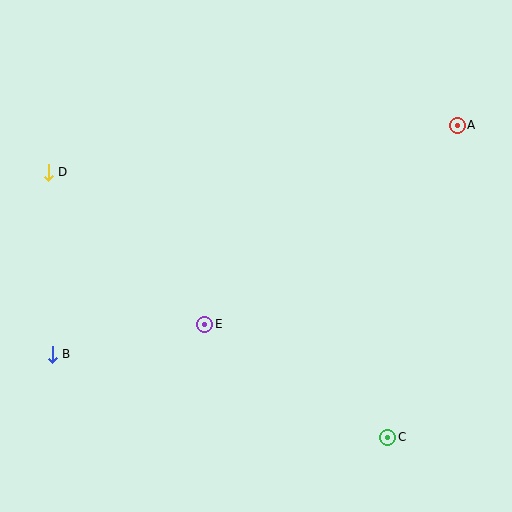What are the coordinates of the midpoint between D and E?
The midpoint between D and E is at (126, 248).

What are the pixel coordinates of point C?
Point C is at (388, 437).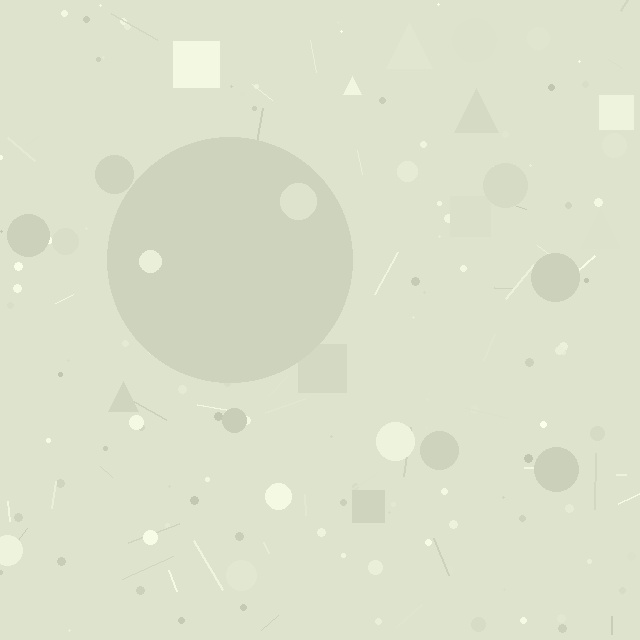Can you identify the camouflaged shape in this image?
The camouflaged shape is a circle.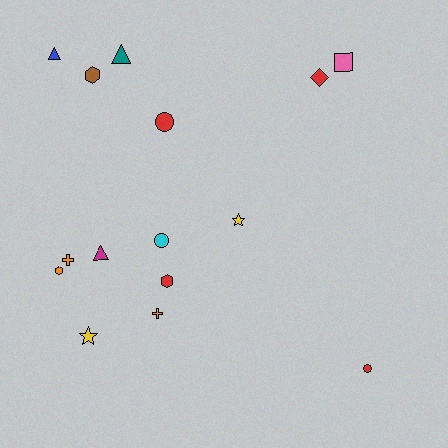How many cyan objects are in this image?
There is 1 cyan object.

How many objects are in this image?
There are 15 objects.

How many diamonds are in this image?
There is 1 diamond.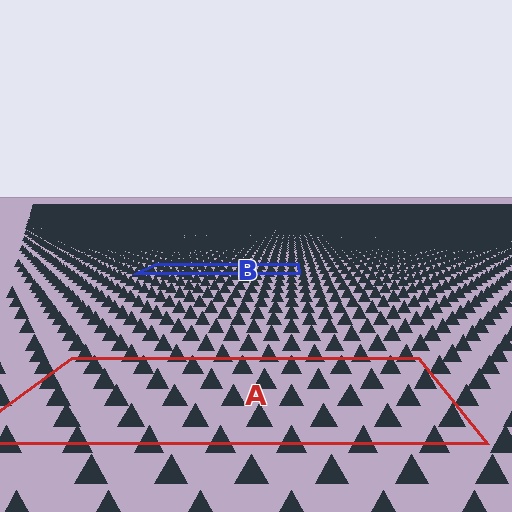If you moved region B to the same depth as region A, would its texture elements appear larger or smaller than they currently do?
They would appear larger. At a closer depth, the same texture elements are projected at a bigger on-screen size.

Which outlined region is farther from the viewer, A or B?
Region B is farther from the viewer — the texture elements inside it appear smaller and more densely packed.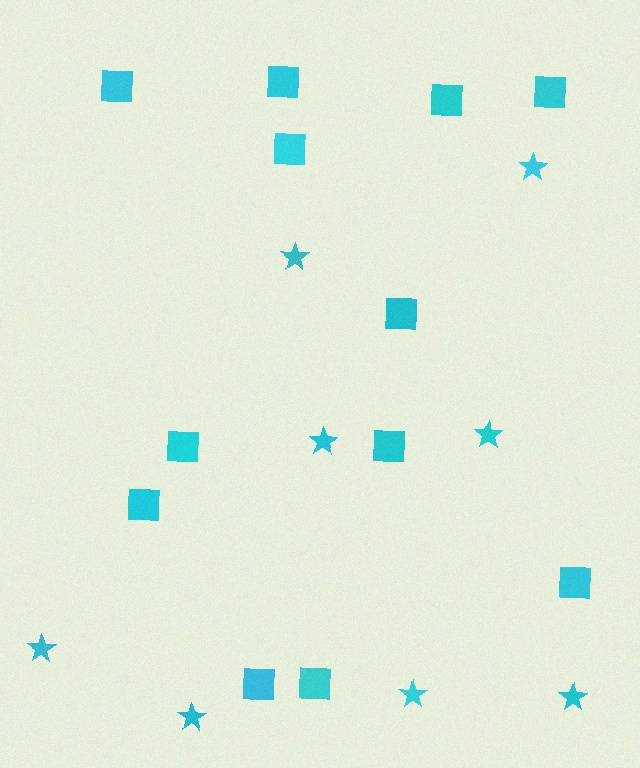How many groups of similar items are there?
There are 2 groups: one group of stars (8) and one group of squares (12).